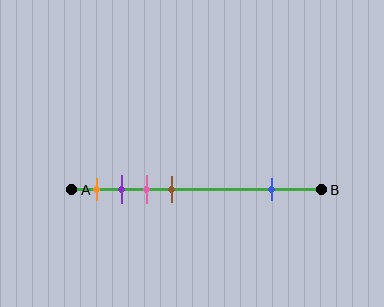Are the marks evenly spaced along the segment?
No, the marks are not evenly spaced.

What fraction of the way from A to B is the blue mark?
The blue mark is approximately 80% (0.8) of the way from A to B.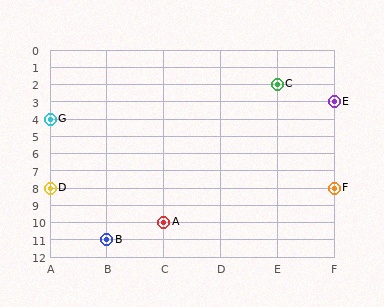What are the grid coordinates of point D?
Point D is at grid coordinates (A, 8).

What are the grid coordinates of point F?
Point F is at grid coordinates (F, 8).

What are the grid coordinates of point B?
Point B is at grid coordinates (B, 11).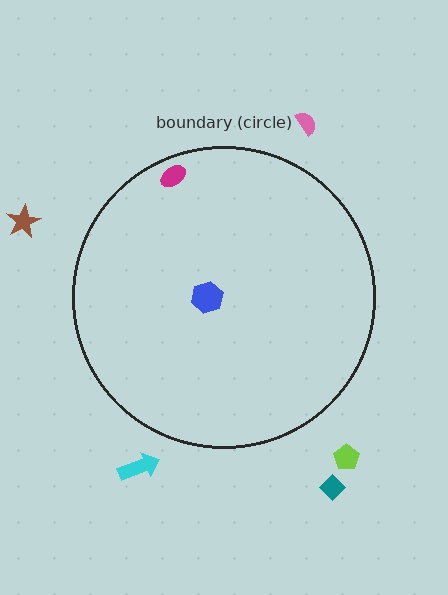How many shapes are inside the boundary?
2 inside, 5 outside.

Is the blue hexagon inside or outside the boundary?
Inside.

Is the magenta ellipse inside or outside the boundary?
Inside.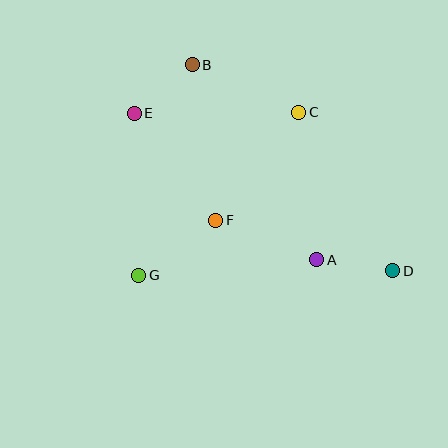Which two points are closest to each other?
Points B and E are closest to each other.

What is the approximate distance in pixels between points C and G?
The distance between C and G is approximately 228 pixels.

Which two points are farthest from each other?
Points D and E are farthest from each other.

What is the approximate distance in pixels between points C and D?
The distance between C and D is approximately 184 pixels.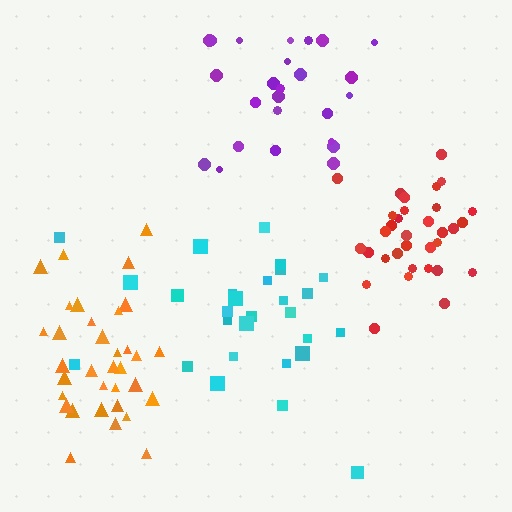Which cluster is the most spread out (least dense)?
Purple.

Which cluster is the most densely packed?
Orange.